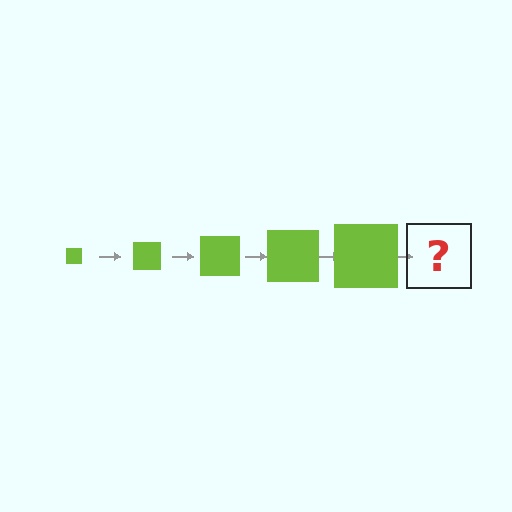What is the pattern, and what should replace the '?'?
The pattern is that the square gets progressively larger each step. The '?' should be a lime square, larger than the previous one.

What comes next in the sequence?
The next element should be a lime square, larger than the previous one.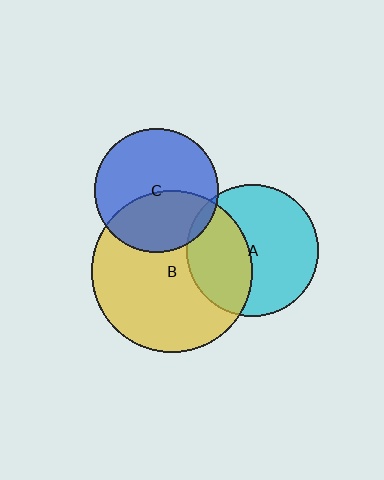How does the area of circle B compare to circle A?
Approximately 1.5 times.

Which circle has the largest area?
Circle B (yellow).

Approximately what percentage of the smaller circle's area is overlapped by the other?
Approximately 40%.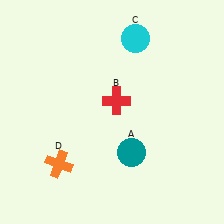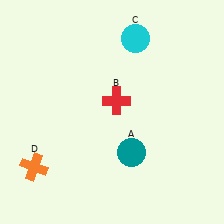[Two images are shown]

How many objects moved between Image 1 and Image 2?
1 object moved between the two images.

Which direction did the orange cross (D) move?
The orange cross (D) moved left.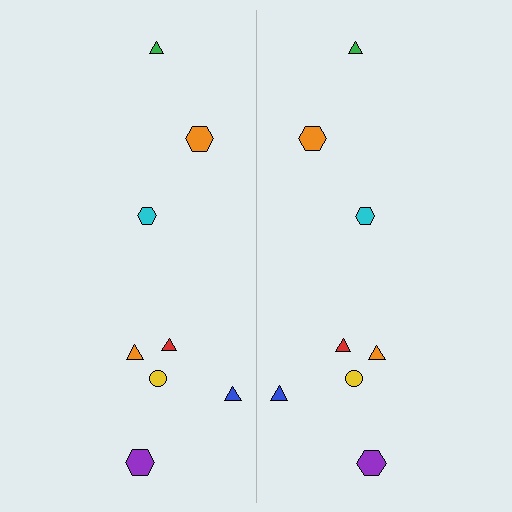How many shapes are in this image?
There are 16 shapes in this image.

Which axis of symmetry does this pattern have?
The pattern has a vertical axis of symmetry running through the center of the image.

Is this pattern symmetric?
Yes, this pattern has bilateral (reflection) symmetry.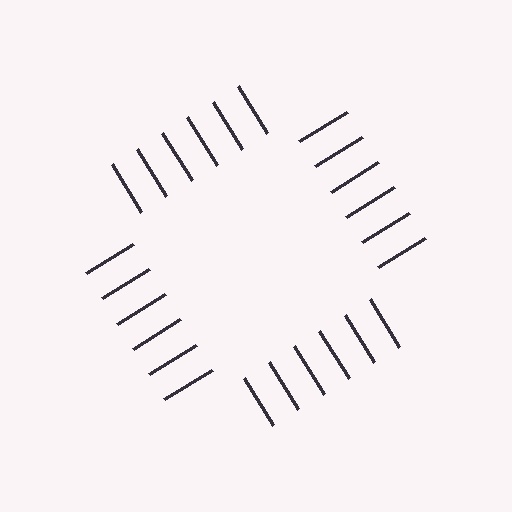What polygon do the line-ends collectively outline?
An illusory square — the line segments terminate on its edges but no continuous stroke is drawn.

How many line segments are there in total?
24 — 6 along each of the 4 edges.